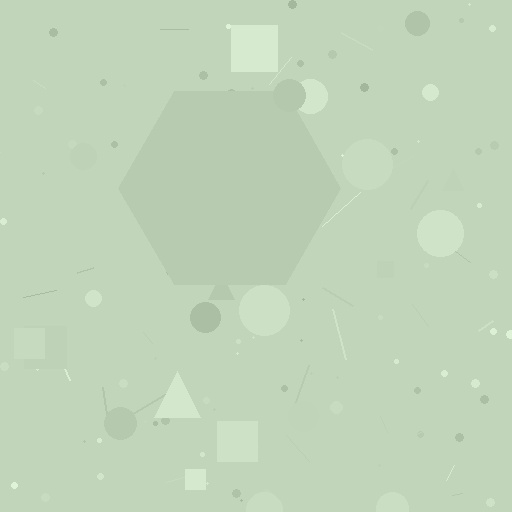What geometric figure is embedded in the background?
A hexagon is embedded in the background.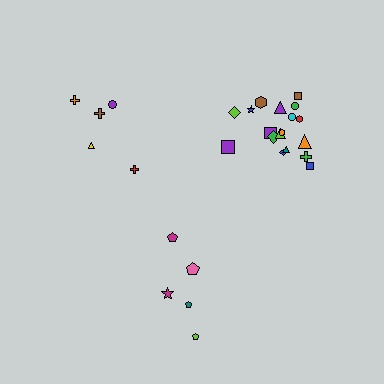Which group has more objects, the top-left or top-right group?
The top-right group.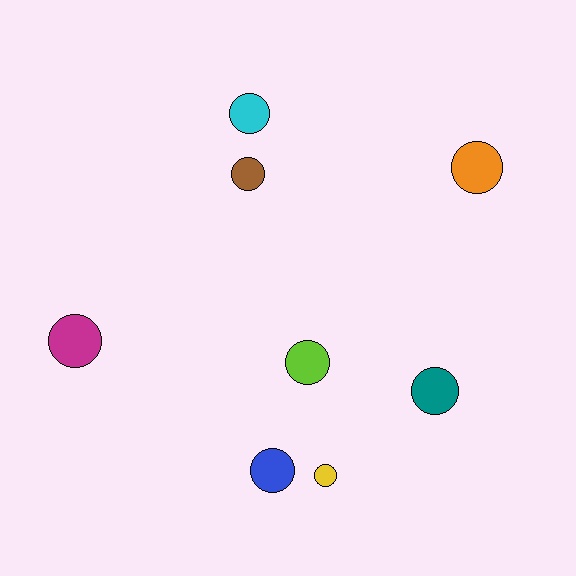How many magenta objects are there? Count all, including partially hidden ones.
There is 1 magenta object.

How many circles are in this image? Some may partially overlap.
There are 8 circles.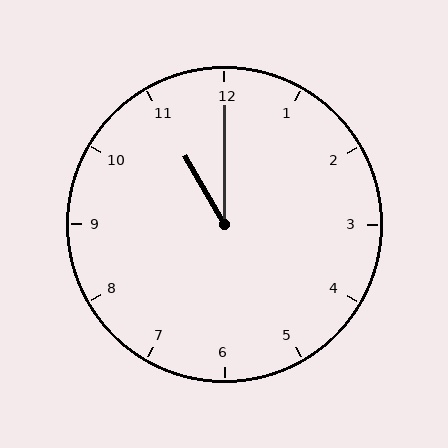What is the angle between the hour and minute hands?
Approximately 30 degrees.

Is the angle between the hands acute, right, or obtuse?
It is acute.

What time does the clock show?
11:00.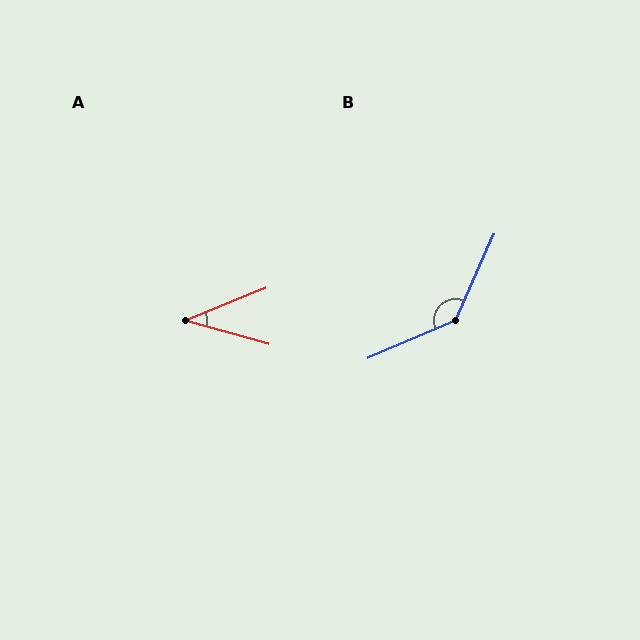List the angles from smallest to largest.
A (38°), B (137°).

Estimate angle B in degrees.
Approximately 137 degrees.